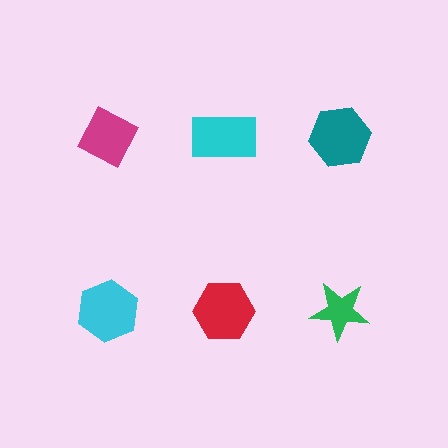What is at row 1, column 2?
A cyan rectangle.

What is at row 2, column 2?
A red hexagon.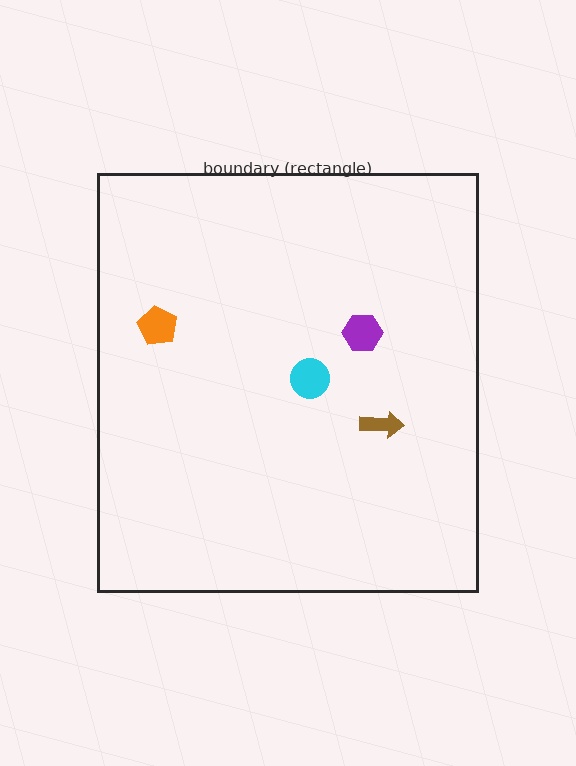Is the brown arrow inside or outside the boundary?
Inside.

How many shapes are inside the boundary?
4 inside, 0 outside.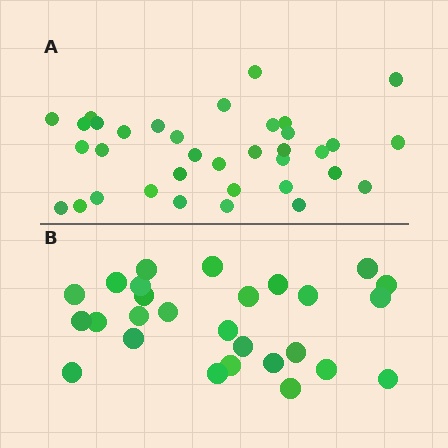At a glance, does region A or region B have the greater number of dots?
Region A (the top region) has more dots.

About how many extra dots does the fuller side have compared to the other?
Region A has roughly 8 or so more dots than region B.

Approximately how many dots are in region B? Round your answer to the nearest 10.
About 30 dots. (The exact count is 27, which rounds to 30.)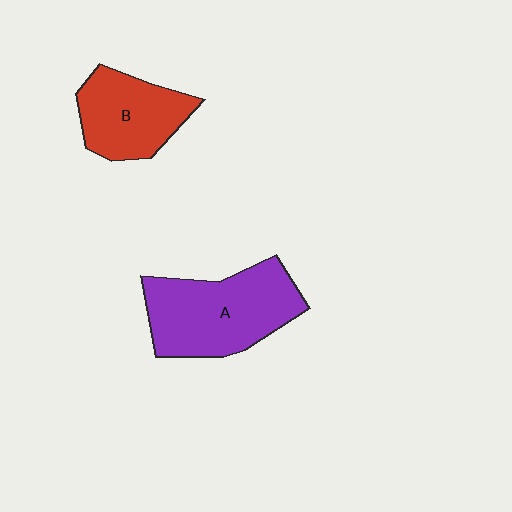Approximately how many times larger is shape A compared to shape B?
Approximately 1.4 times.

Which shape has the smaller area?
Shape B (red).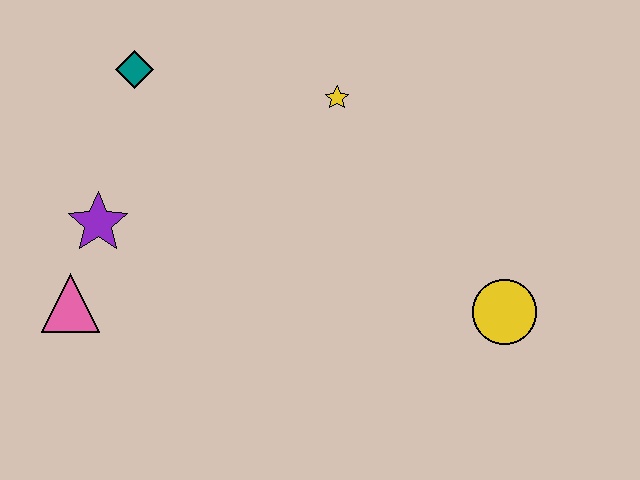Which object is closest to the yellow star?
The teal diamond is closest to the yellow star.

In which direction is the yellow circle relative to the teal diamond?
The yellow circle is to the right of the teal diamond.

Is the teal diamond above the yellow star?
Yes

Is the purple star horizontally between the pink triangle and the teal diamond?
Yes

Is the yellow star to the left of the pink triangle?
No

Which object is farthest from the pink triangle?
The yellow circle is farthest from the pink triangle.